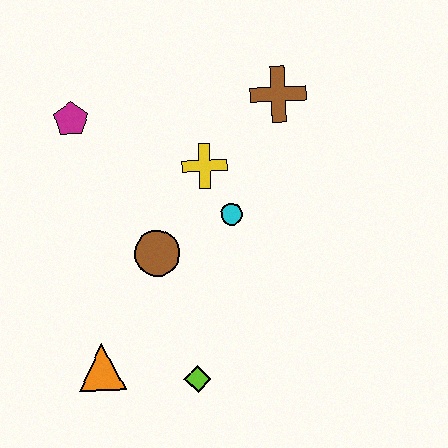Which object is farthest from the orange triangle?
The brown cross is farthest from the orange triangle.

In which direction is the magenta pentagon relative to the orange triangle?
The magenta pentagon is above the orange triangle.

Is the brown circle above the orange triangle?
Yes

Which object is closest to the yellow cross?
The cyan circle is closest to the yellow cross.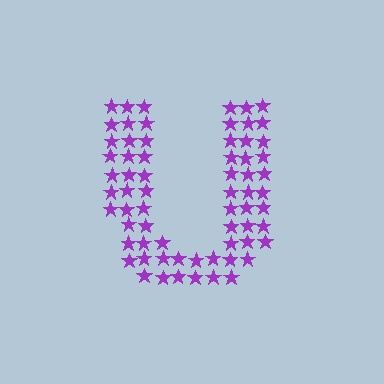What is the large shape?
The large shape is the letter U.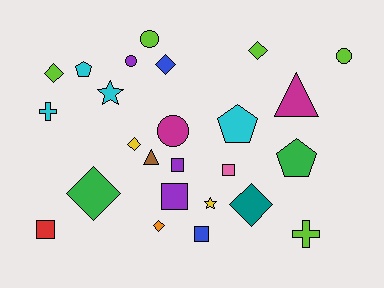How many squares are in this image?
There are 5 squares.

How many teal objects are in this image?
There is 1 teal object.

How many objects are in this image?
There are 25 objects.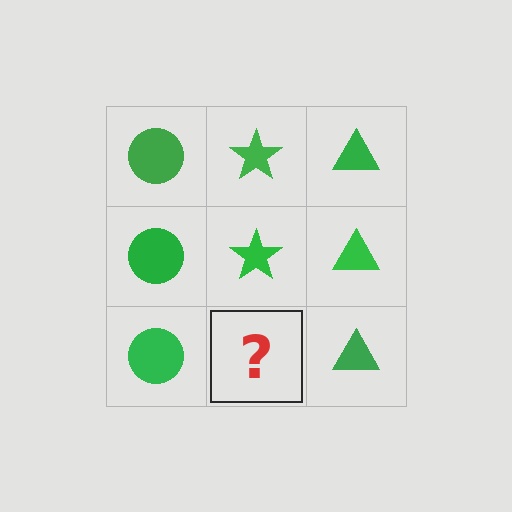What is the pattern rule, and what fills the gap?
The rule is that each column has a consistent shape. The gap should be filled with a green star.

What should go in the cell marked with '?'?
The missing cell should contain a green star.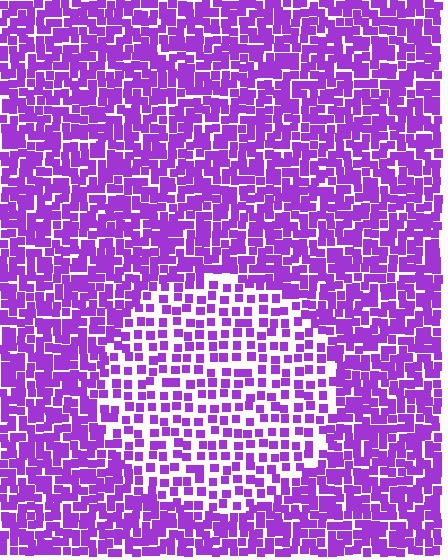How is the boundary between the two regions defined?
The boundary is defined by a change in element density (approximately 1.9x ratio). All elements are the same color, size, and shape.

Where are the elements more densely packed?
The elements are more densely packed outside the circle boundary.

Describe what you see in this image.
The image contains small purple elements arranged at two different densities. A circle-shaped region is visible where the elements are less densely packed than the surrounding area.